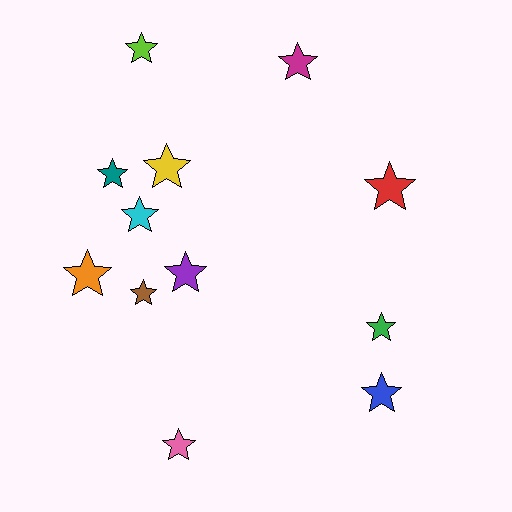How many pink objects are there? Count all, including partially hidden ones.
There is 1 pink object.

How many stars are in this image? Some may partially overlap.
There are 12 stars.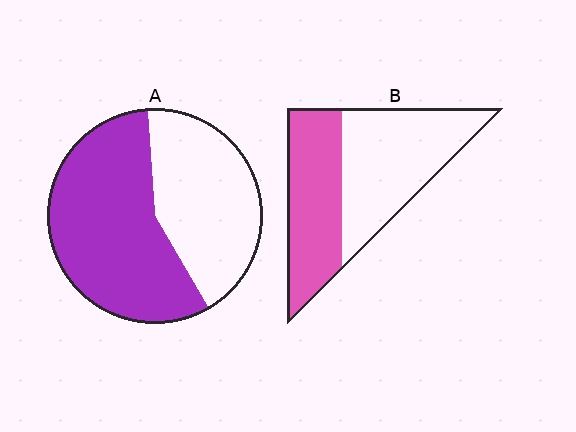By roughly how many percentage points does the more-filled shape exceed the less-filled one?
By roughly 15 percentage points (A over B).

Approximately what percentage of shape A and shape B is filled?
A is approximately 55% and B is approximately 45%.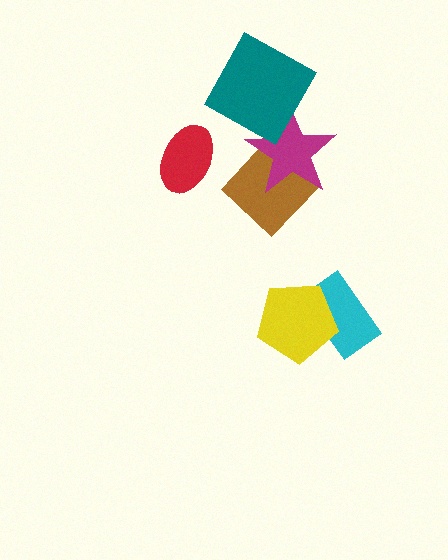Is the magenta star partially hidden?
Yes, it is partially covered by another shape.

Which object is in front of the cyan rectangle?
The yellow pentagon is in front of the cyan rectangle.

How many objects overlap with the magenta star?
2 objects overlap with the magenta star.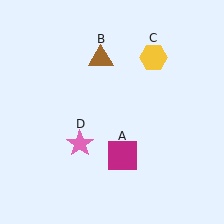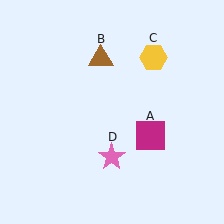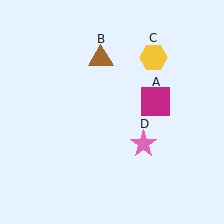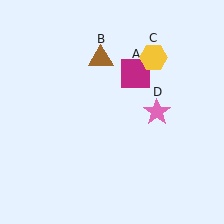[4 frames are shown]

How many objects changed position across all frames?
2 objects changed position: magenta square (object A), pink star (object D).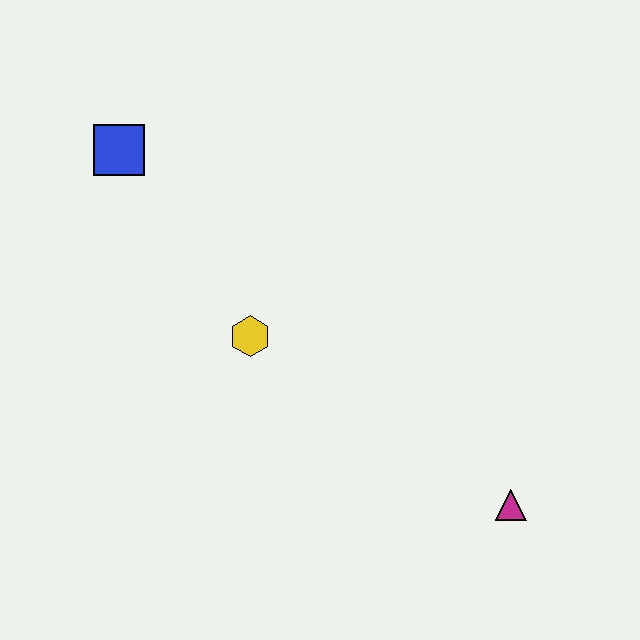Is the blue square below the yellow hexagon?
No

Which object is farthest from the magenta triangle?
The blue square is farthest from the magenta triangle.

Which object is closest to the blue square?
The yellow hexagon is closest to the blue square.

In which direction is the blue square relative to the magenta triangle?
The blue square is to the left of the magenta triangle.